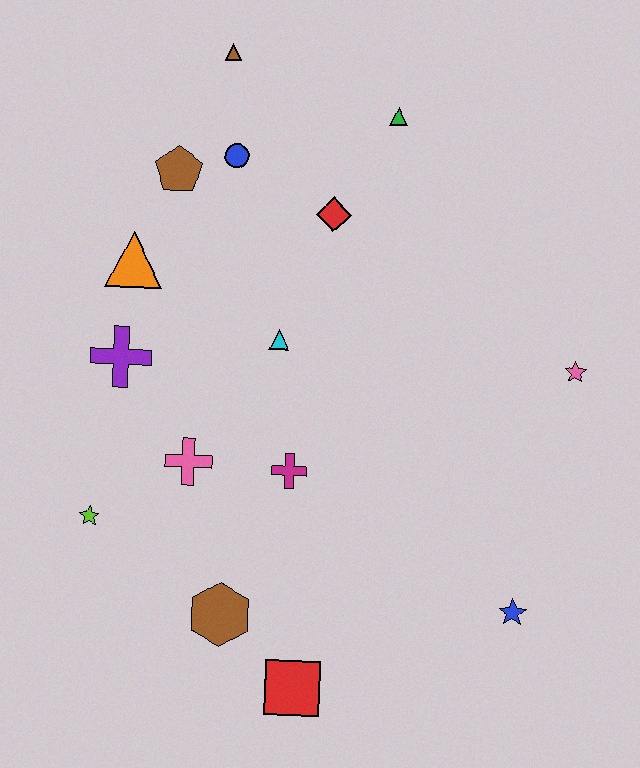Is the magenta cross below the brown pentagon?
Yes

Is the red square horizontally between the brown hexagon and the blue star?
Yes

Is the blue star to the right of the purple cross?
Yes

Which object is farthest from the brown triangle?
The red square is farthest from the brown triangle.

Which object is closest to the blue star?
The red square is closest to the blue star.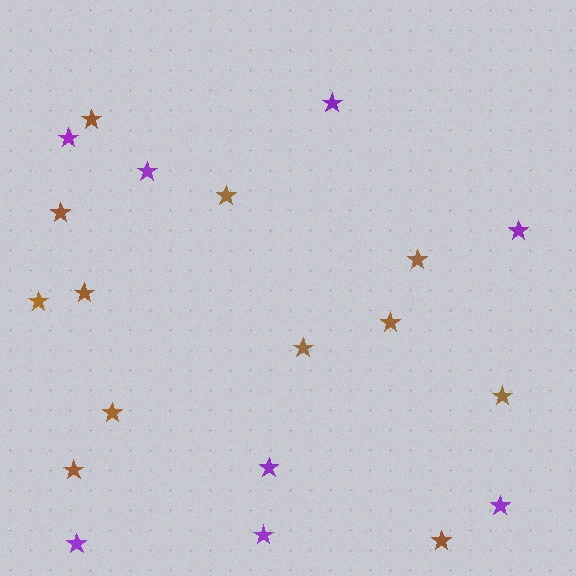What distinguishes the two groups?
There are 2 groups: one group of purple stars (8) and one group of brown stars (12).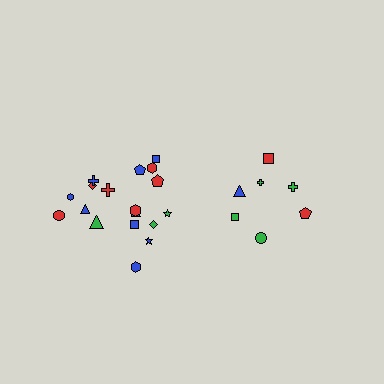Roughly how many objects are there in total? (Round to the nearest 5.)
Roughly 25 objects in total.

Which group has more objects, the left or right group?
The left group.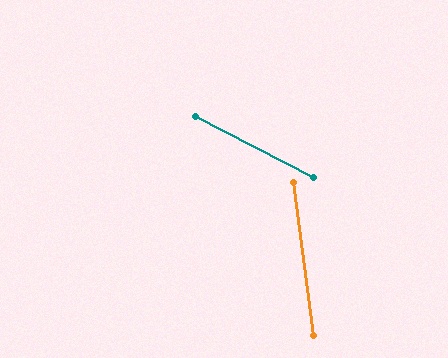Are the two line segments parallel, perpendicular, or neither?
Neither parallel nor perpendicular — they differ by about 55°.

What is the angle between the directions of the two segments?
Approximately 55 degrees.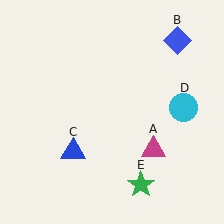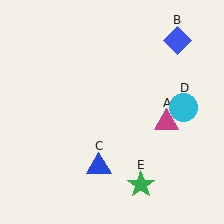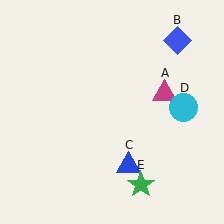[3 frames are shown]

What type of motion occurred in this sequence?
The magenta triangle (object A), blue triangle (object C) rotated counterclockwise around the center of the scene.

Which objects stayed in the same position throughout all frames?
Blue diamond (object B) and cyan circle (object D) and green star (object E) remained stationary.